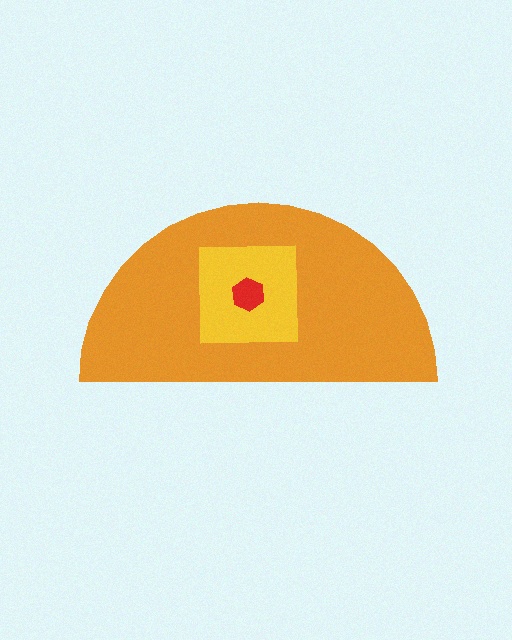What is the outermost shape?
The orange semicircle.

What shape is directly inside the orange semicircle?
The yellow square.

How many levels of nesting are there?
3.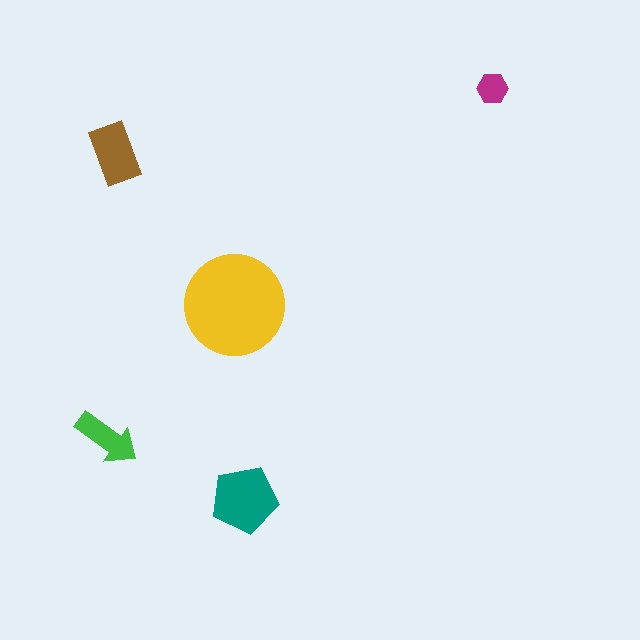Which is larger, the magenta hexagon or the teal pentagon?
The teal pentagon.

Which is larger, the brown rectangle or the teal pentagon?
The teal pentagon.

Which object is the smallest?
The magenta hexagon.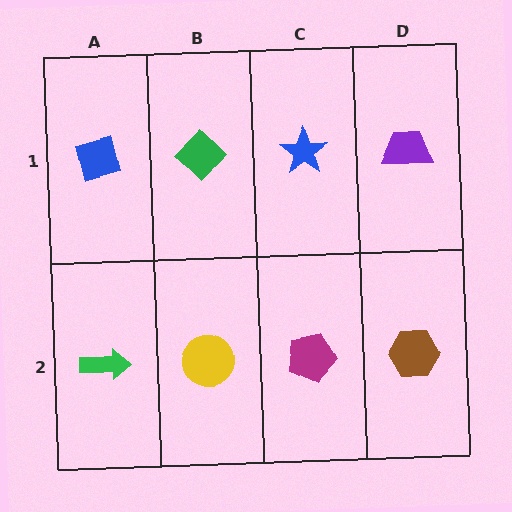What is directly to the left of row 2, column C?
A yellow circle.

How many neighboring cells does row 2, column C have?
3.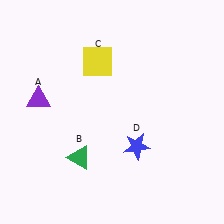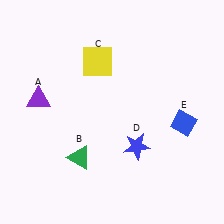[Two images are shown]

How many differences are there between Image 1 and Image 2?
There is 1 difference between the two images.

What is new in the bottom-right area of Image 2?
A blue diamond (E) was added in the bottom-right area of Image 2.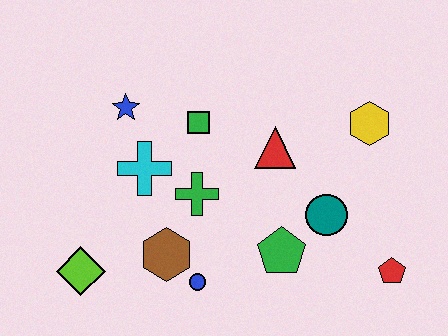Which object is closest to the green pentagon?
The teal circle is closest to the green pentagon.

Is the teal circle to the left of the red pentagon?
Yes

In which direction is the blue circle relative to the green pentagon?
The blue circle is to the left of the green pentagon.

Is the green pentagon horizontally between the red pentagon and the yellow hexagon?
No